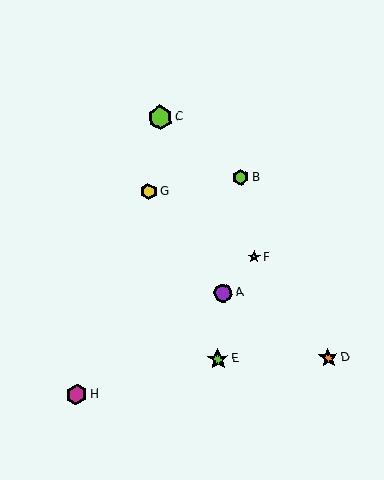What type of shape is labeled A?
Shape A is a purple circle.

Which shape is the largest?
The lime hexagon (labeled C) is the largest.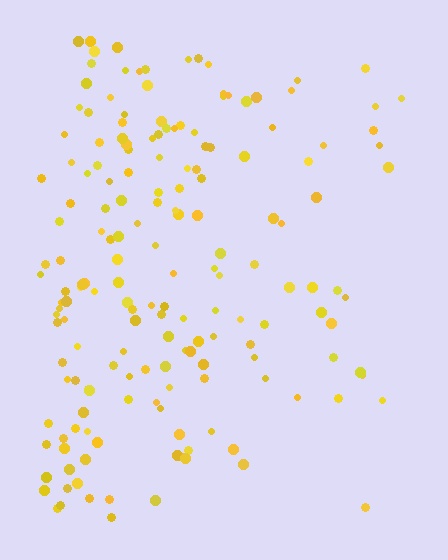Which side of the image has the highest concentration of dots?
The left.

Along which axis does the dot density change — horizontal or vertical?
Horizontal.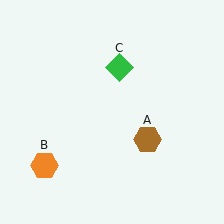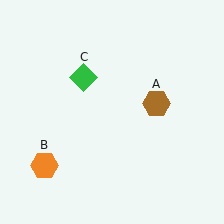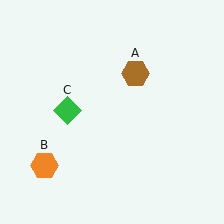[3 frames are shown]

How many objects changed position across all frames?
2 objects changed position: brown hexagon (object A), green diamond (object C).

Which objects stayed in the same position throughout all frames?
Orange hexagon (object B) remained stationary.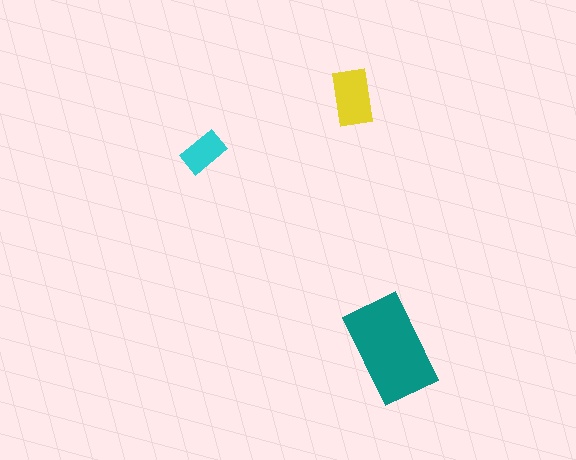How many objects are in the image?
There are 3 objects in the image.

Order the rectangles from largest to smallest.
the teal one, the yellow one, the cyan one.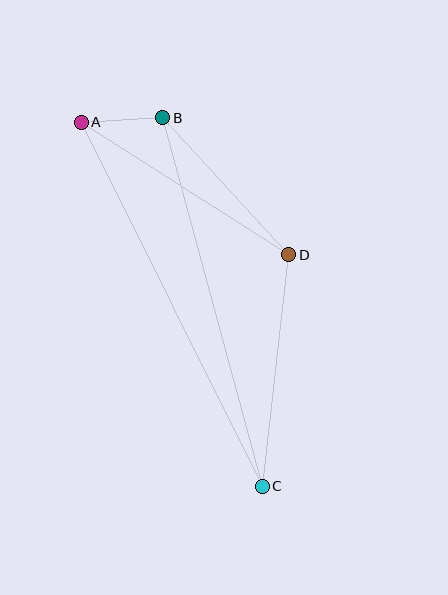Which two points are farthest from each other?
Points A and C are farthest from each other.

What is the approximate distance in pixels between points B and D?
The distance between B and D is approximately 186 pixels.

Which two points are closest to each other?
Points A and B are closest to each other.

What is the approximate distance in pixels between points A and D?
The distance between A and D is approximately 247 pixels.